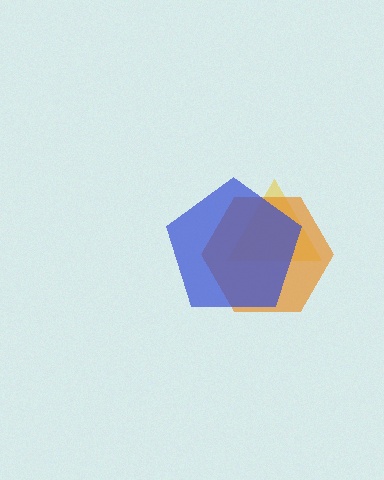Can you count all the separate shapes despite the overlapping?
Yes, there are 3 separate shapes.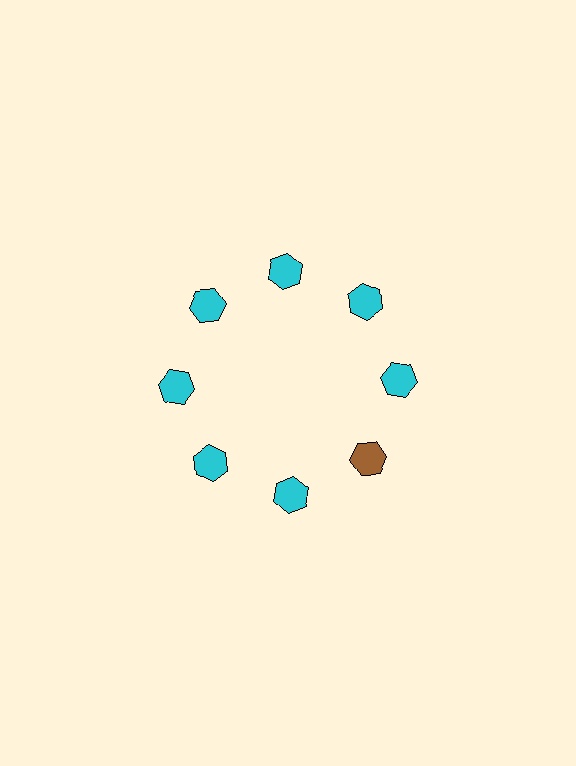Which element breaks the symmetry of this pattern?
The brown hexagon at roughly the 4 o'clock position breaks the symmetry. All other shapes are cyan hexagons.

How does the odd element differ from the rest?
It has a different color: brown instead of cyan.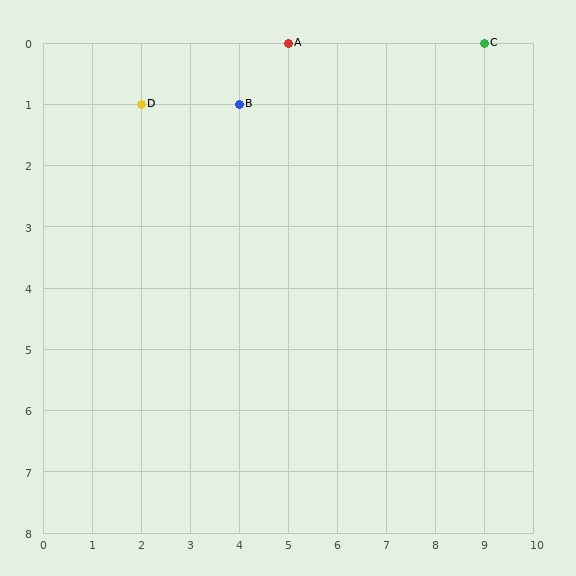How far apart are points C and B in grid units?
Points C and B are 5 columns and 1 row apart (about 5.1 grid units diagonally).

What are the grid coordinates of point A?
Point A is at grid coordinates (5, 0).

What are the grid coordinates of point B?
Point B is at grid coordinates (4, 1).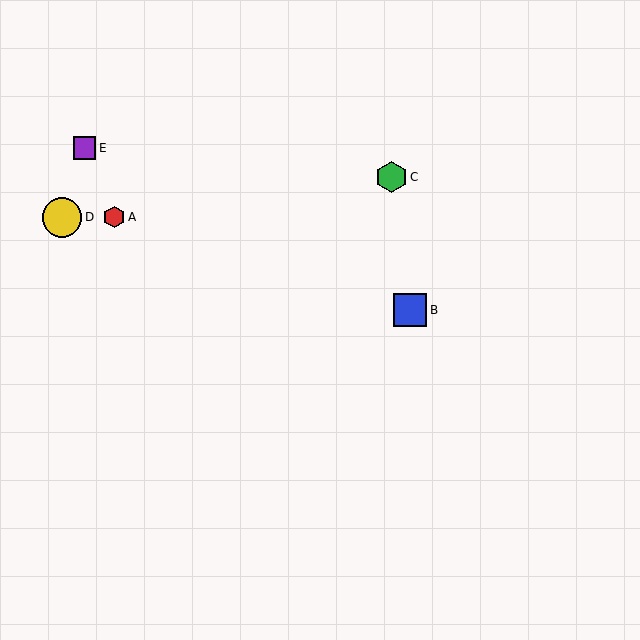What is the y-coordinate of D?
Object D is at y≈217.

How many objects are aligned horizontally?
2 objects (A, D) are aligned horizontally.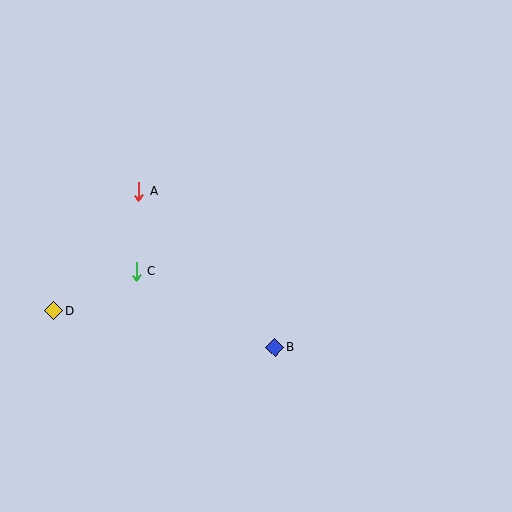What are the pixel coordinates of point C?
Point C is at (137, 271).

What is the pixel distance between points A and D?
The distance between A and D is 147 pixels.